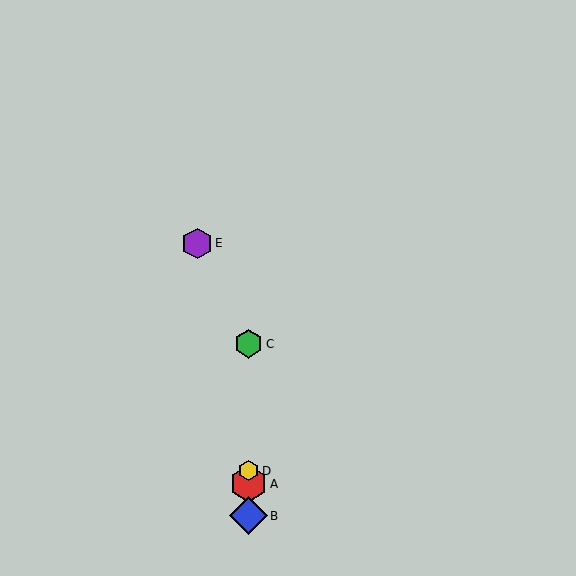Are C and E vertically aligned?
No, C is at x≈248 and E is at x≈197.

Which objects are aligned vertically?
Objects A, B, C, D are aligned vertically.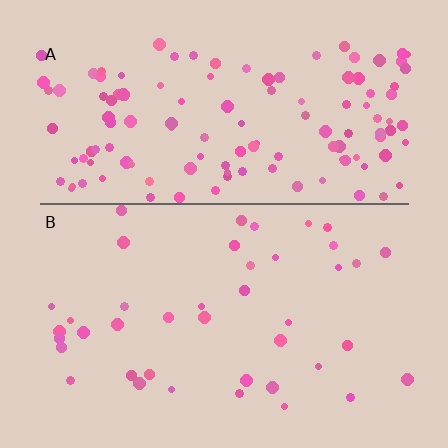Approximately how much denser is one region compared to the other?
Approximately 3.1× — region A over region B.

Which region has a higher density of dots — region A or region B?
A (the top).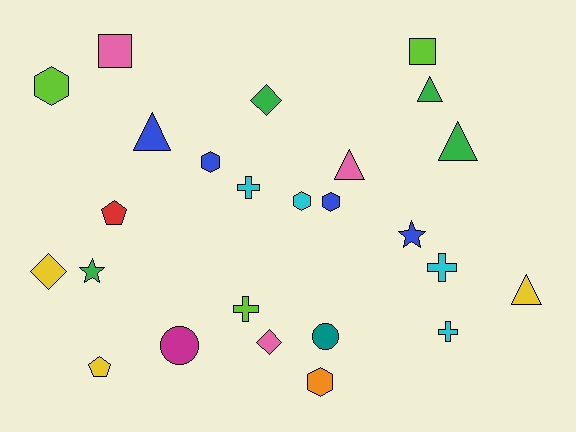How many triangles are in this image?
There are 5 triangles.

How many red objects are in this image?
There is 1 red object.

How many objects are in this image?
There are 25 objects.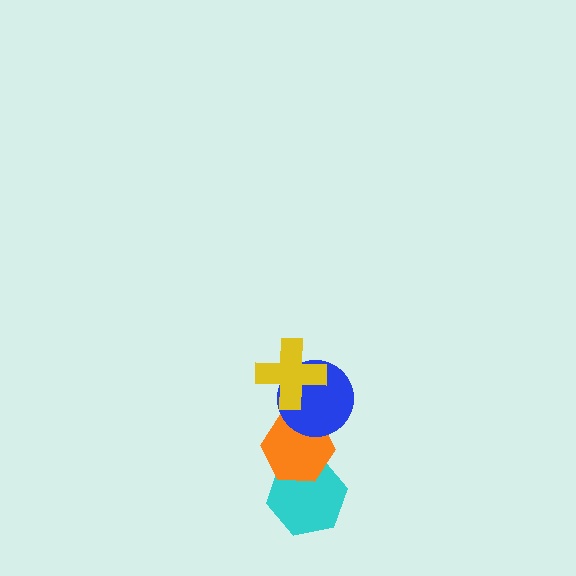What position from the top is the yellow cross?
The yellow cross is 1st from the top.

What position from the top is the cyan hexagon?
The cyan hexagon is 4th from the top.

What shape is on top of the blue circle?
The yellow cross is on top of the blue circle.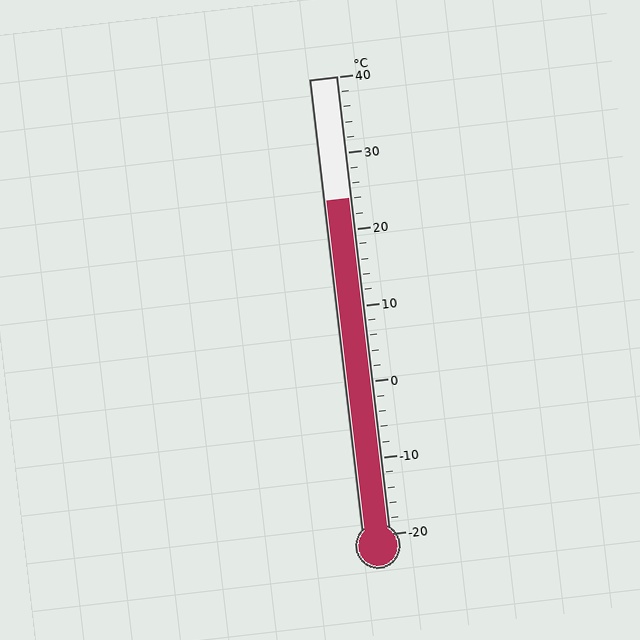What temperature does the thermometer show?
The thermometer shows approximately 24°C.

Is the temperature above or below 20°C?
The temperature is above 20°C.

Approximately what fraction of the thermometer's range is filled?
The thermometer is filled to approximately 75% of its range.